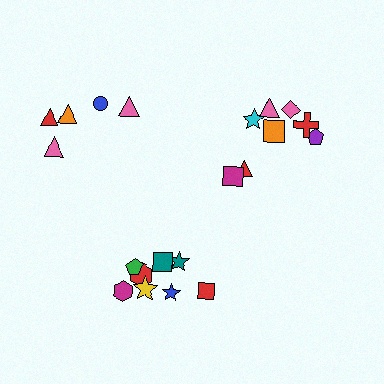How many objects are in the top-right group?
There are 8 objects.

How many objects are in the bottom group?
There are 8 objects.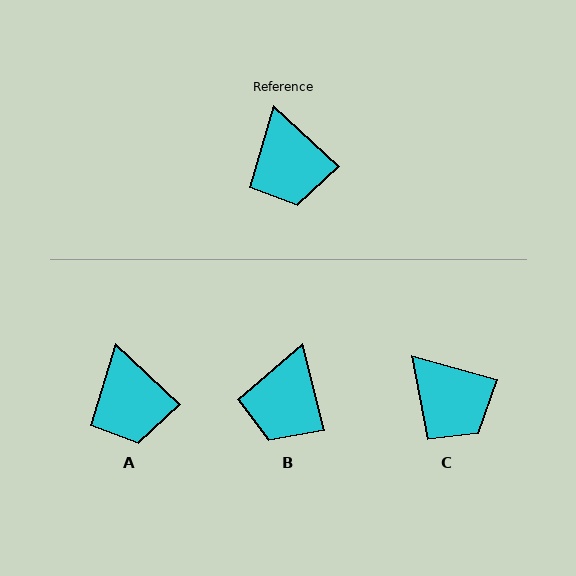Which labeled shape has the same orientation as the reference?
A.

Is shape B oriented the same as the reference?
No, it is off by about 33 degrees.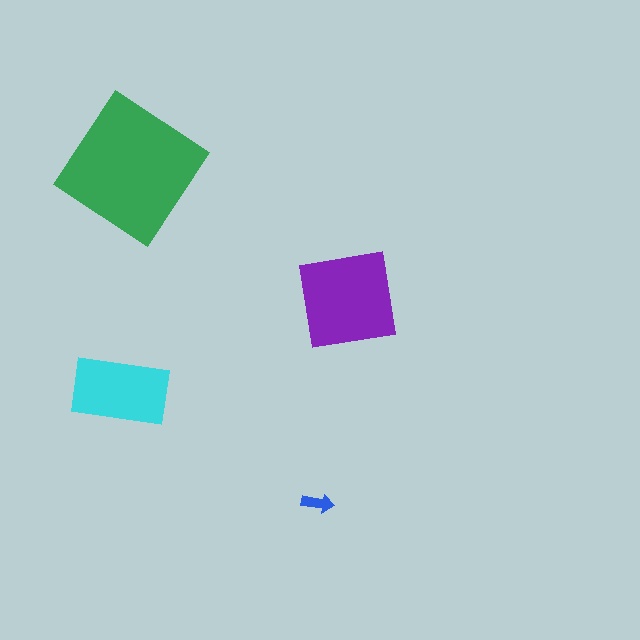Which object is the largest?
The green diamond.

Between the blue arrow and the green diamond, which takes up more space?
The green diamond.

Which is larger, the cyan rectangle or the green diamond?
The green diamond.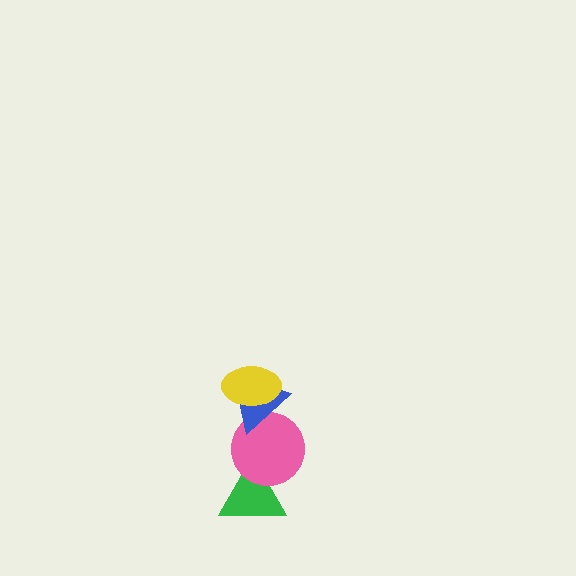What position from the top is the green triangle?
The green triangle is 4th from the top.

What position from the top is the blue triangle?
The blue triangle is 2nd from the top.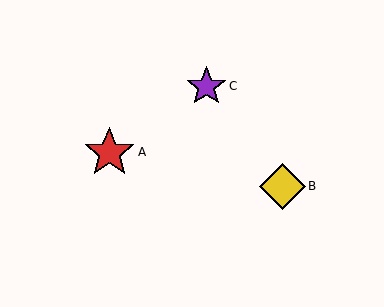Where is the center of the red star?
The center of the red star is at (109, 152).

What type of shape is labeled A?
Shape A is a red star.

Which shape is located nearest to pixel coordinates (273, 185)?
The yellow diamond (labeled B) at (282, 186) is nearest to that location.